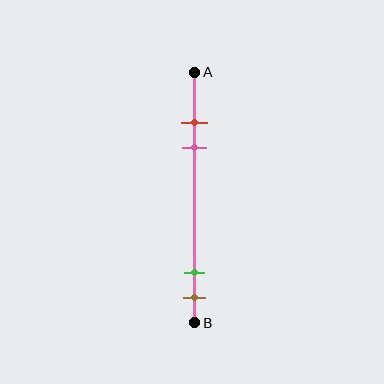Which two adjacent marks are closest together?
The red and pink marks are the closest adjacent pair.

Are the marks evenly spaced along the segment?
No, the marks are not evenly spaced.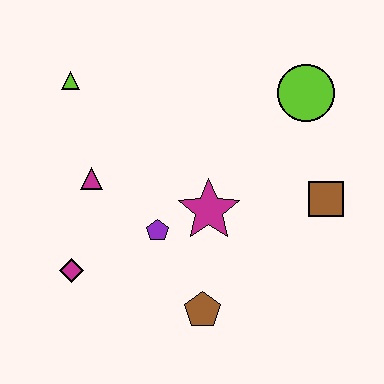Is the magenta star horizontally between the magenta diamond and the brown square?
Yes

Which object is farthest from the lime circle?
The magenta diamond is farthest from the lime circle.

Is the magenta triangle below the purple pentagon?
No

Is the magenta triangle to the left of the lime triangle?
No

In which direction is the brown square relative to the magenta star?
The brown square is to the right of the magenta star.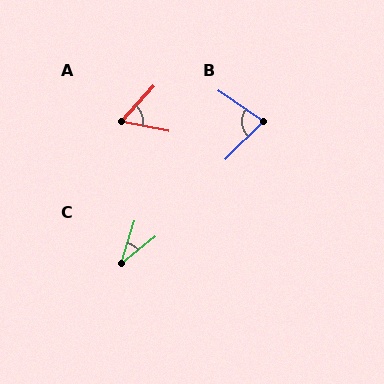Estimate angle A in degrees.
Approximately 59 degrees.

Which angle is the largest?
B, at approximately 79 degrees.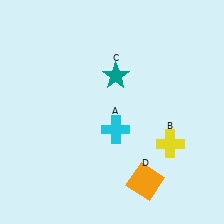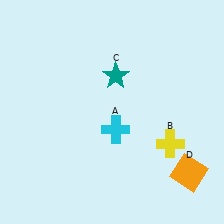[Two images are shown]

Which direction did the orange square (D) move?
The orange square (D) moved right.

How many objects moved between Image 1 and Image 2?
1 object moved between the two images.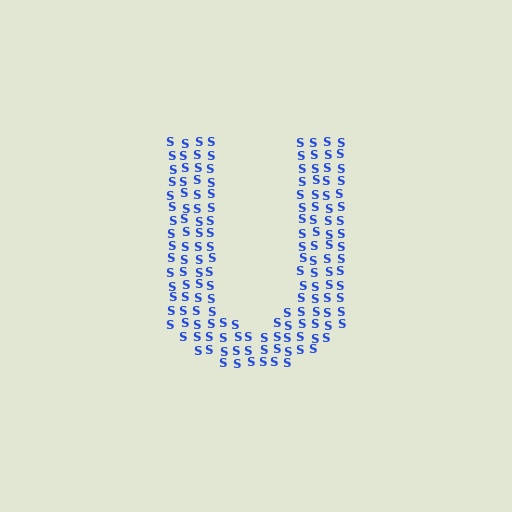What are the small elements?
The small elements are letter S's.